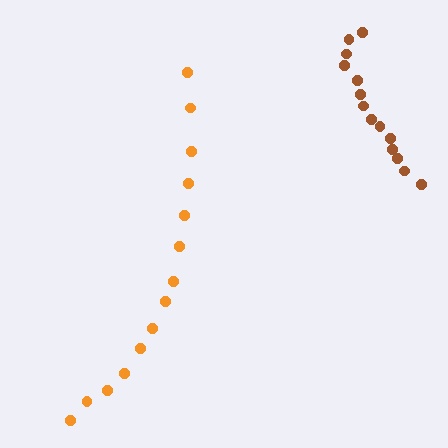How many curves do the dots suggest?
There are 2 distinct paths.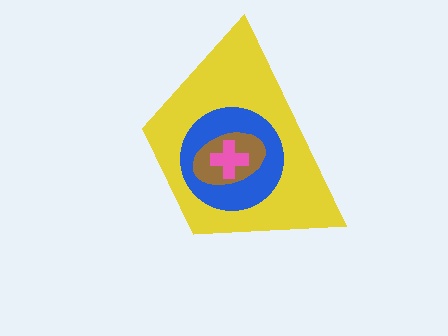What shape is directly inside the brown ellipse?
The pink cross.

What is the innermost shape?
The pink cross.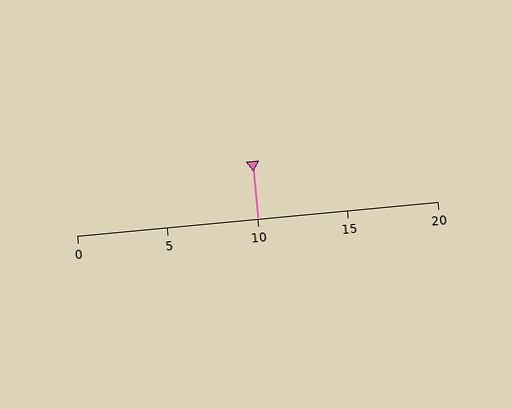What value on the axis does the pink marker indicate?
The marker indicates approximately 10.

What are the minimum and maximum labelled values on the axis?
The axis runs from 0 to 20.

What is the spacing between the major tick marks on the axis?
The major ticks are spaced 5 apart.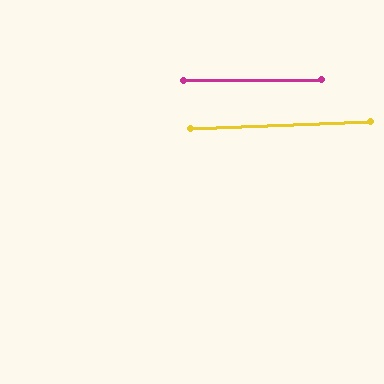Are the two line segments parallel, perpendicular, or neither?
Parallel — their directions differ by only 1.6°.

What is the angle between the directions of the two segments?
Approximately 2 degrees.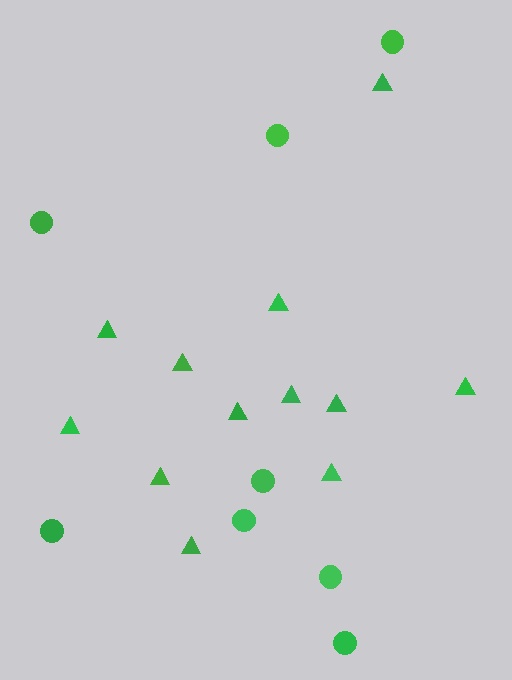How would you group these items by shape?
There are 2 groups: one group of triangles (12) and one group of circles (8).